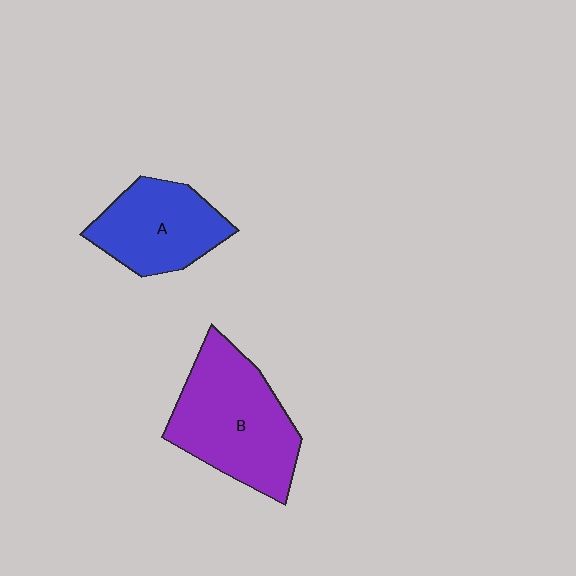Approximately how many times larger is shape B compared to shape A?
Approximately 1.4 times.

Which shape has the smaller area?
Shape A (blue).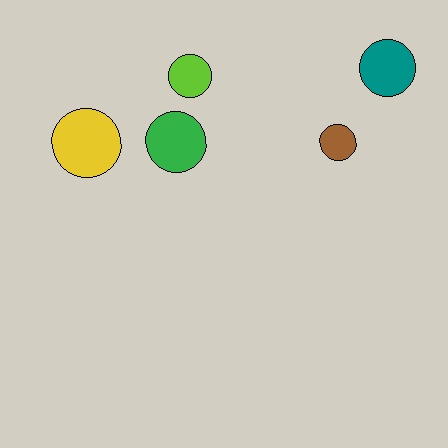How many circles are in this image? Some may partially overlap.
There are 5 circles.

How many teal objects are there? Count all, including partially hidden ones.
There is 1 teal object.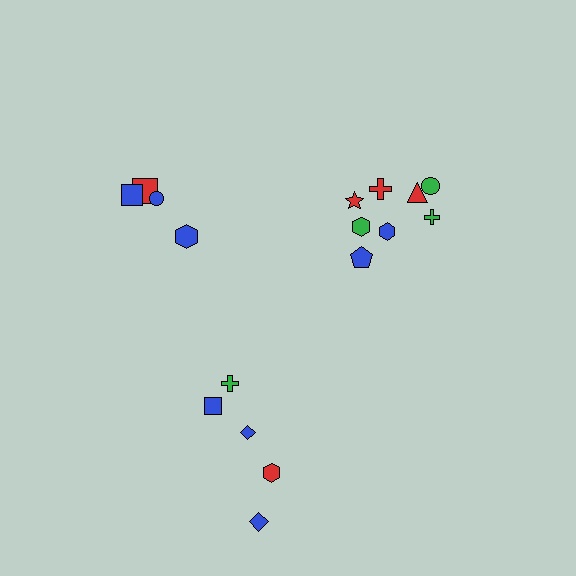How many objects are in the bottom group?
There are 5 objects.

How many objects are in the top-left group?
There are 4 objects.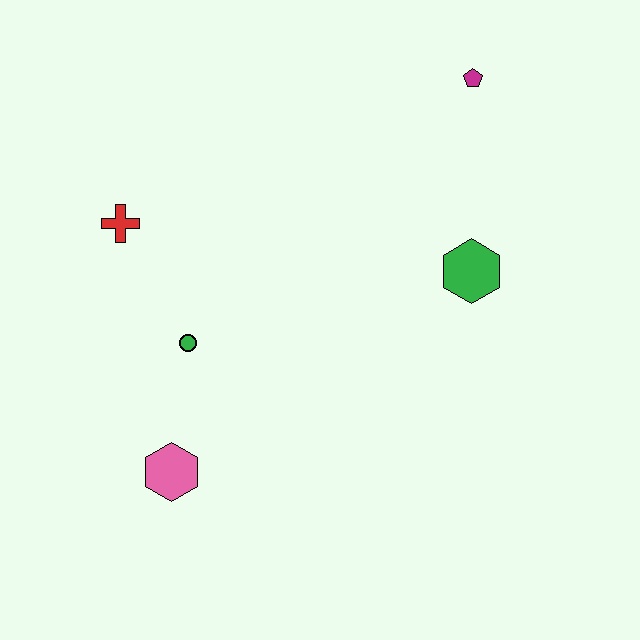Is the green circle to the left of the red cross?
No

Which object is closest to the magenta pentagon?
The green hexagon is closest to the magenta pentagon.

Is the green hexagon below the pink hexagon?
No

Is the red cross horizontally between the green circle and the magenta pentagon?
No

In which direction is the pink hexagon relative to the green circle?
The pink hexagon is below the green circle.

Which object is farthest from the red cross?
The magenta pentagon is farthest from the red cross.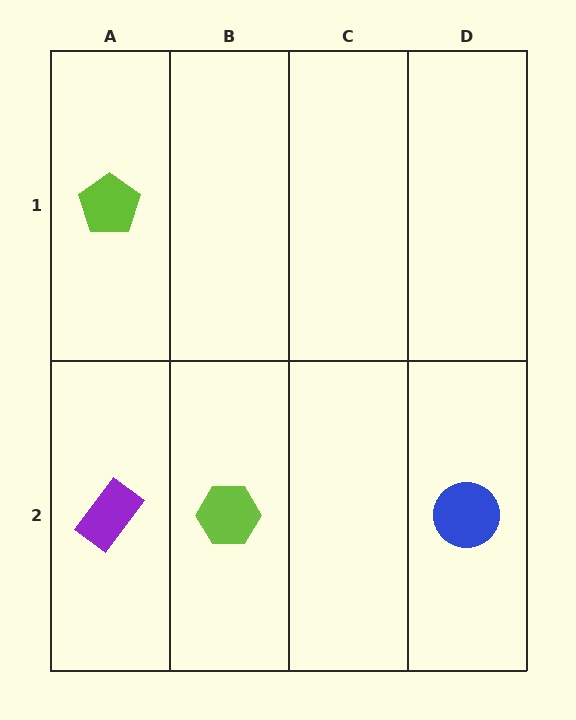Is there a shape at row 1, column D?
No, that cell is empty.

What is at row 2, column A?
A purple rectangle.